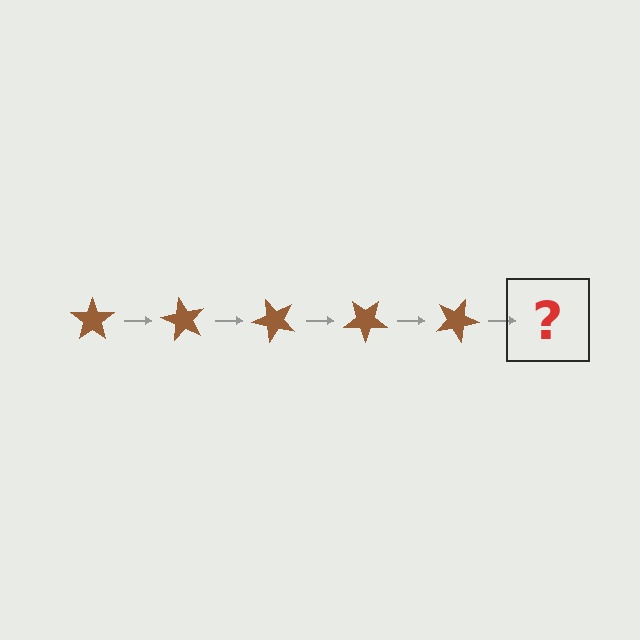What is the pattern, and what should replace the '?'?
The pattern is that the star rotates 60 degrees each step. The '?' should be a brown star rotated 300 degrees.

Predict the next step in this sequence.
The next step is a brown star rotated 300 degrees.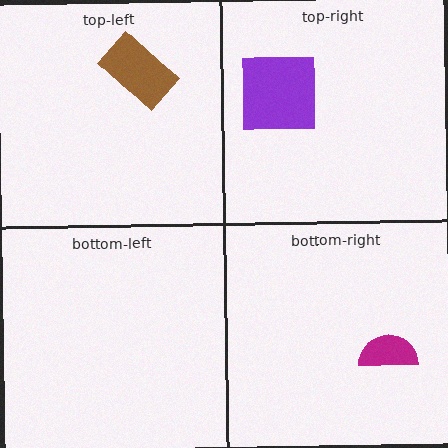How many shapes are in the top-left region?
1.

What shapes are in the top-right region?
The purple square.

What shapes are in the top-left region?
The brown rectangle.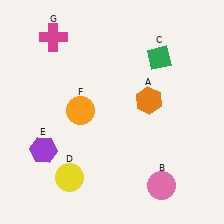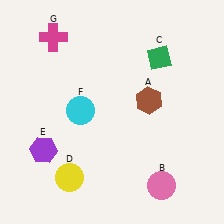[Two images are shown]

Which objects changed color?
A changed from orange to brown. F changed from orange to cyan.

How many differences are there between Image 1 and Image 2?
There are 2 differences between the two images.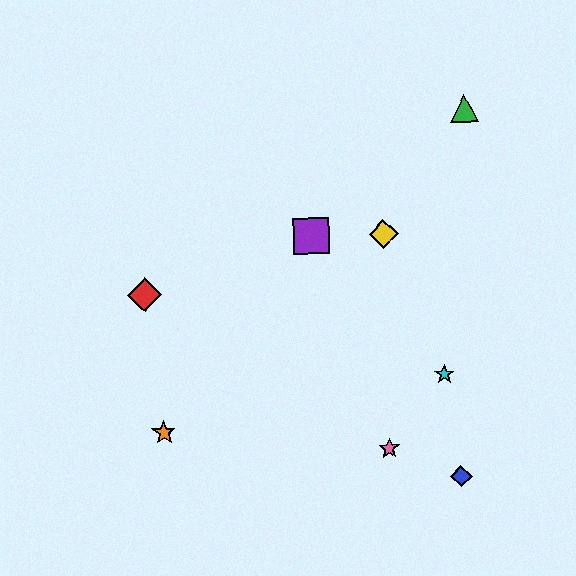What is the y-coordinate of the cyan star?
The cyan star is at y≈375.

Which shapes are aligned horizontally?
The yellow diamond, the purple square are aligned horizontally.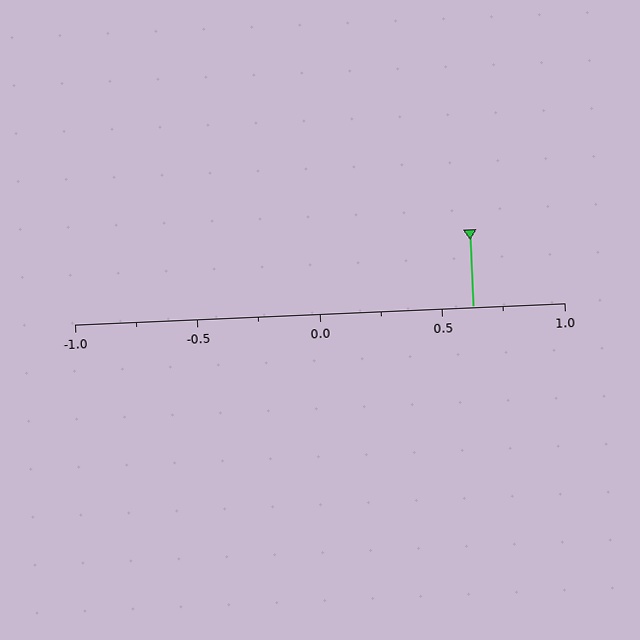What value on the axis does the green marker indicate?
The marker indicates approximately 0.62.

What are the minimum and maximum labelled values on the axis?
The axis runs from -1.0 to 1.0.